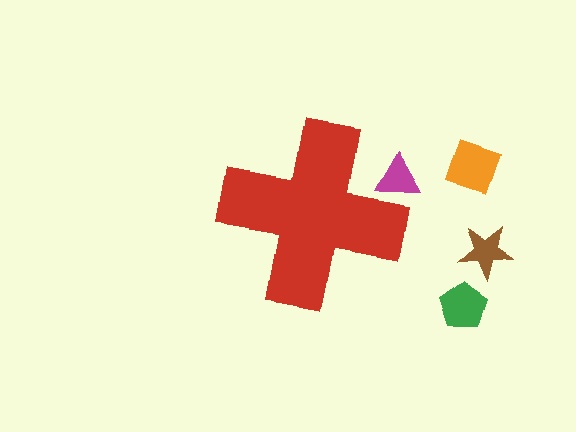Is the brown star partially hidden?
No, the brown star is fully visible.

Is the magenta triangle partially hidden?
Yes, the magenta triangle is partially hidden behind the red cross.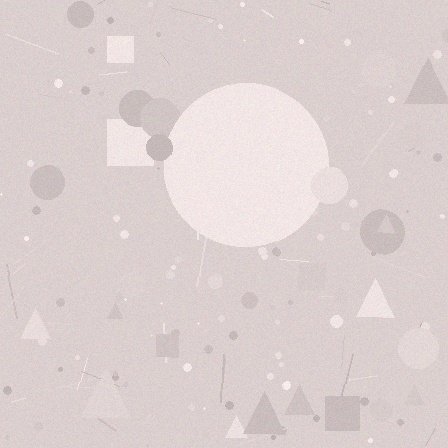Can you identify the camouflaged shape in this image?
The camouflaged shape is a circle.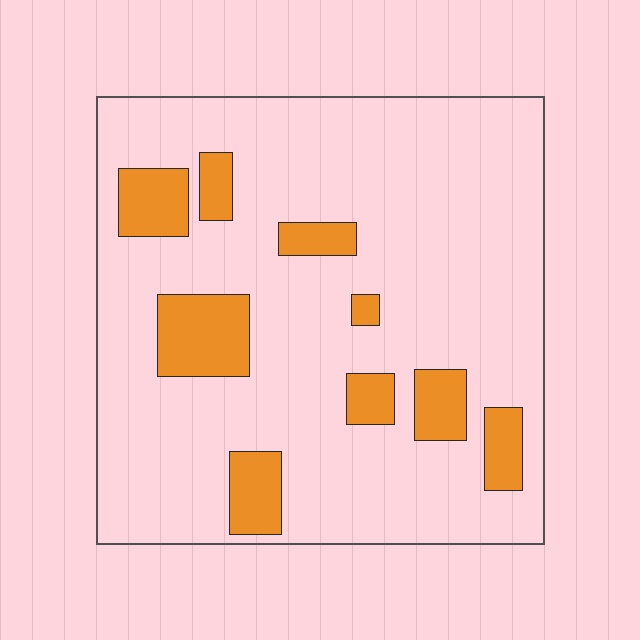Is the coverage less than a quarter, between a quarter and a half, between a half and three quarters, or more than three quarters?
Less than a quarter.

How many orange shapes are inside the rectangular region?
9.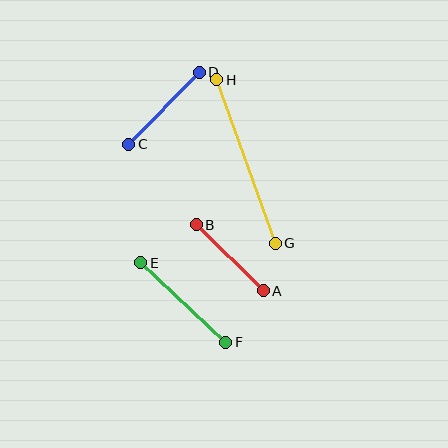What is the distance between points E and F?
The distance is approximately 117 pixels.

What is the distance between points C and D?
The distance is approximately 101 pixels.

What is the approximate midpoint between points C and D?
The midpoint is at approximately (164, 108) pixels.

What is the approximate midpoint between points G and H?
The midpoint is at approximately (246, 161) pixels.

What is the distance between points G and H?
The distance is approximately 174 pixels.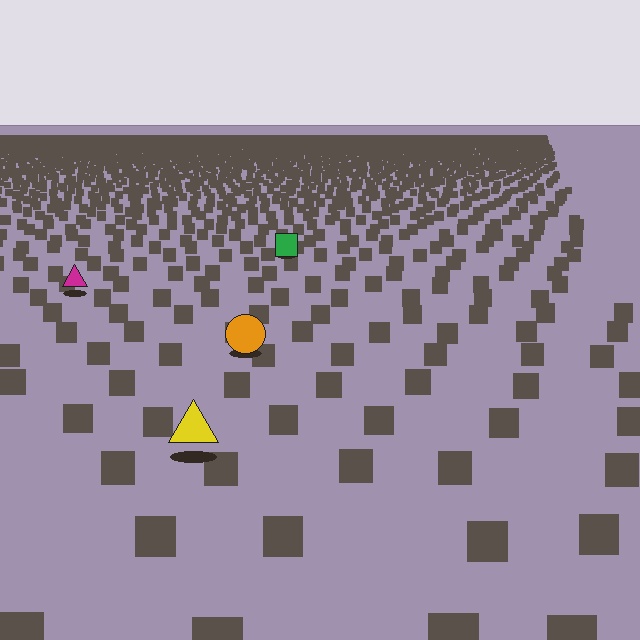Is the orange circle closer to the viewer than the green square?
Yes. The orange circle is closer — you can tell from the texture gradient: the ground texture is coarser near it.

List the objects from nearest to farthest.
From nearest to farthest: the yellow triangle, the orange circle, the magenta triangle, the green square.